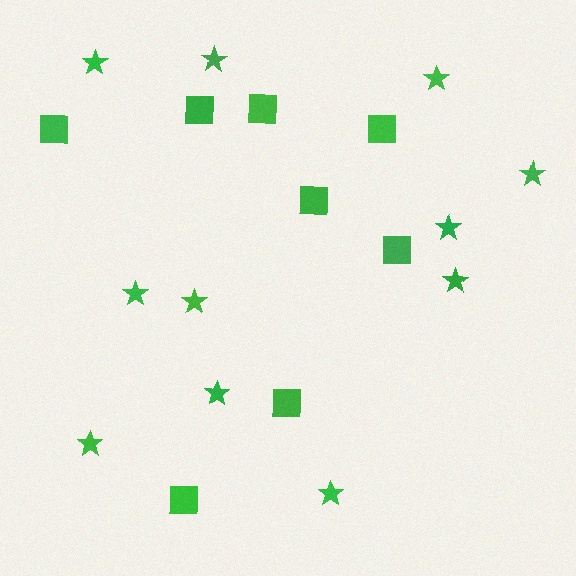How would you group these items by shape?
There are 2 groups: one group of squares (8) and one group of stars (11).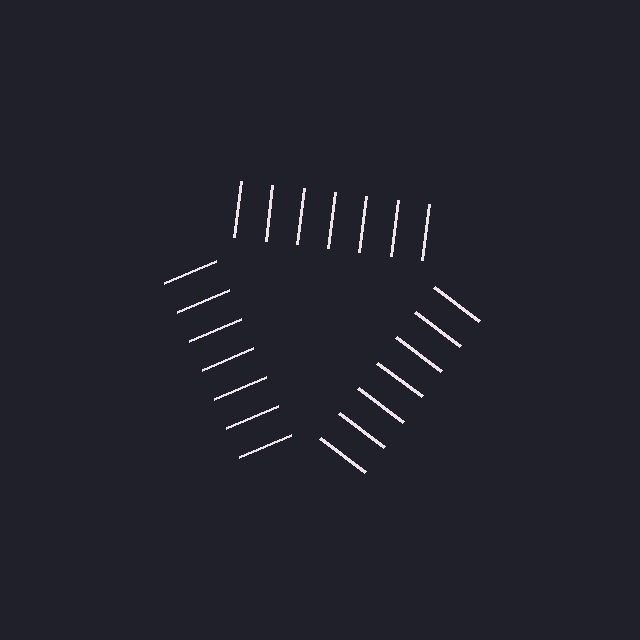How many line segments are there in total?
21 — 7 along each of the 3 edges.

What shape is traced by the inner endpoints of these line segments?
An illusory triangle — the line segments terminate on its edges but no continuous stroke is drawn.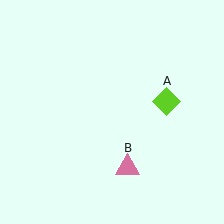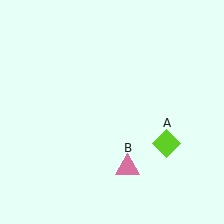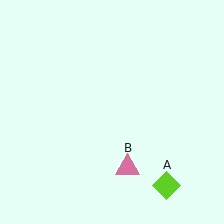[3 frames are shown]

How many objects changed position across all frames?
1 object changed position: lime diamond (object A).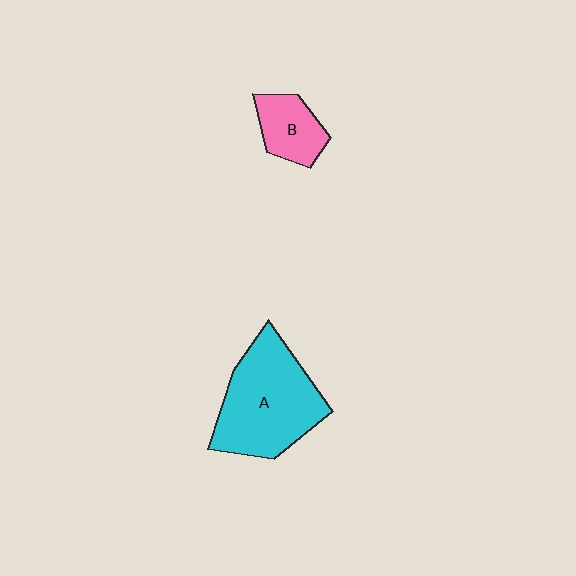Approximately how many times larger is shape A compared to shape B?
Approximately 2.5 times.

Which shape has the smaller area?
Shape B (pink).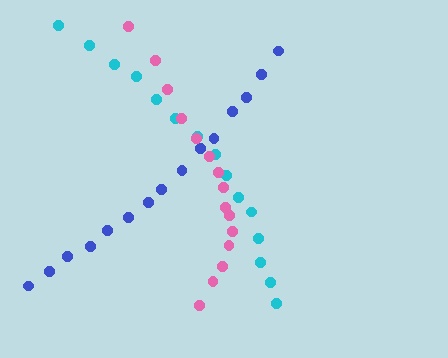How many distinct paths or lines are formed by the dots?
There are 3 distinct paths.